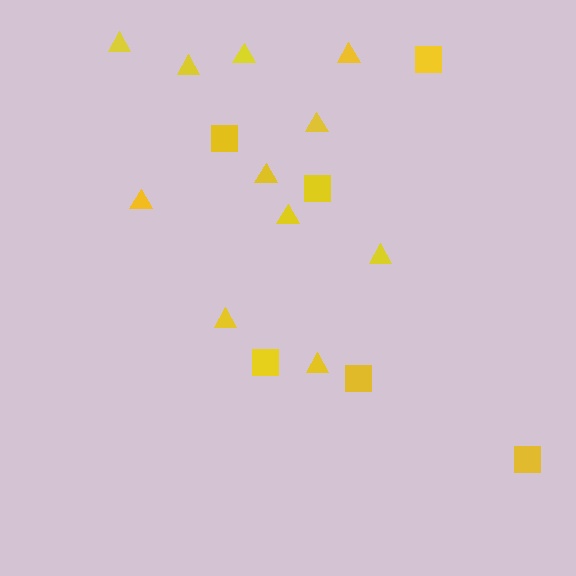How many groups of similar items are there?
There are 2 groups: one group of squares (6) and one group of triangles (11).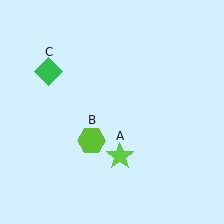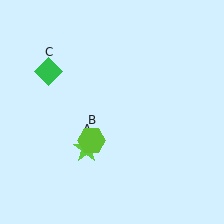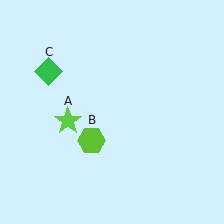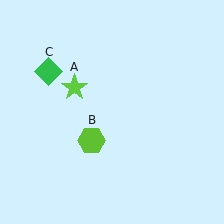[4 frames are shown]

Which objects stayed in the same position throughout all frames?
Lime hexagon (object B) and green diamond (object C) remained stationary.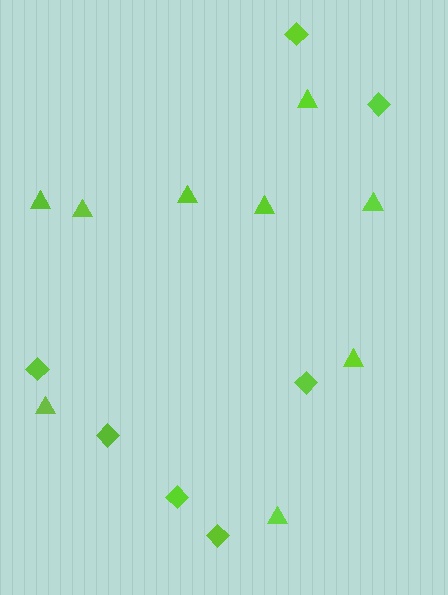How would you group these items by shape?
There are 2 groups: one group of triangles (9) and one group of diamonds (7).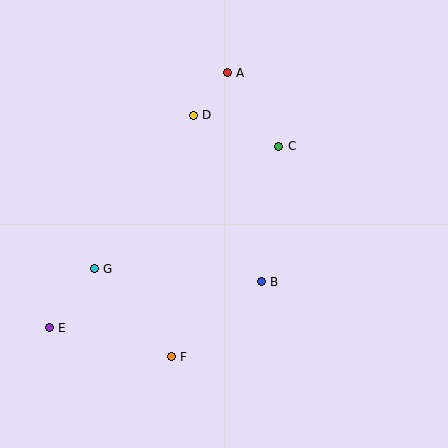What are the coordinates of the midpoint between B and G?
The midpoint between B and G is at (178, 275).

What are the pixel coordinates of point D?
Point D is at (193, 115).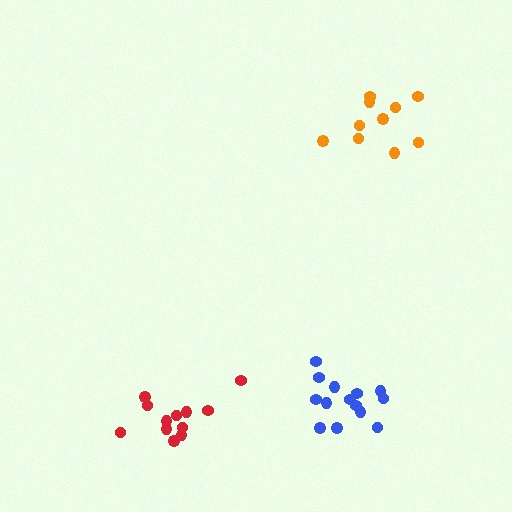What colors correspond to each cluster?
The clusters are colored: red, orange, blue.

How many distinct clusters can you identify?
There are 3 distinct clusters.